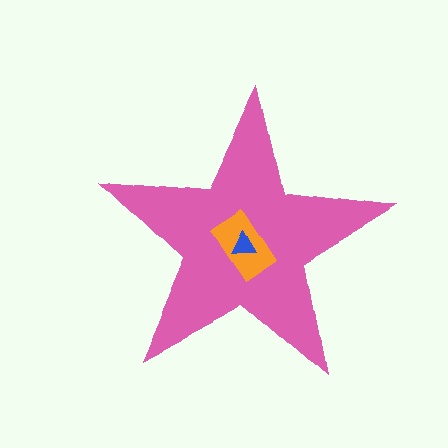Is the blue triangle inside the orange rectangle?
Yes.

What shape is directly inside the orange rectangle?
The blue triangle.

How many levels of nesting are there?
3.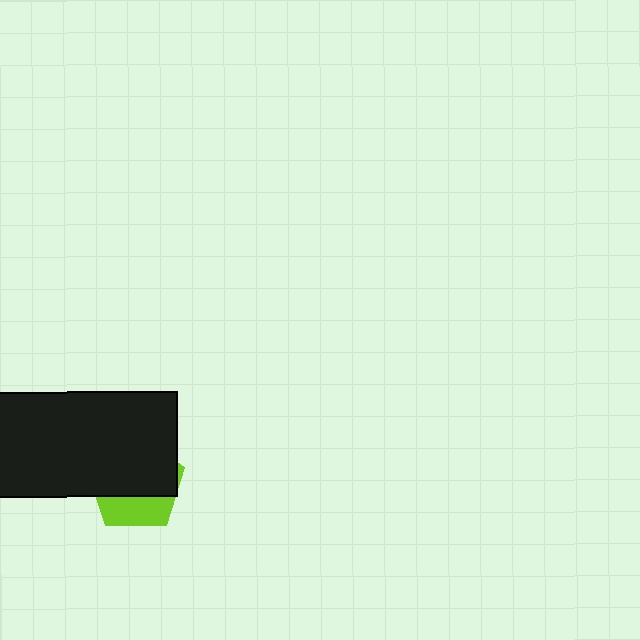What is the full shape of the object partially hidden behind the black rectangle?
The partially hidden object is a lime pentagon.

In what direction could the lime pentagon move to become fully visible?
The lime pentagon could move down. That would shift it out from behind the black rectangle entirely.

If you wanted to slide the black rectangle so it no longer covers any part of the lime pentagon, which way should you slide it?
Slide it up — that is the most direct way to separate the two shapes.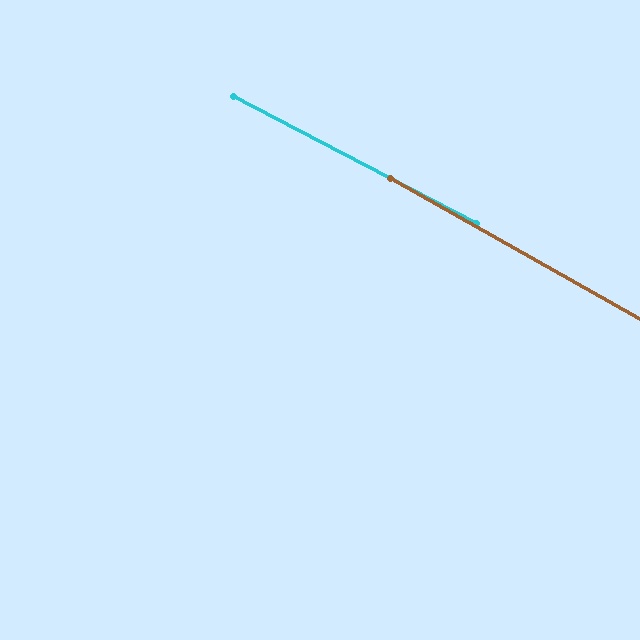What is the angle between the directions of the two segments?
Approximately 2 degrees.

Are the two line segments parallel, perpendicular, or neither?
Parallel — their directions differ by only 1.7°.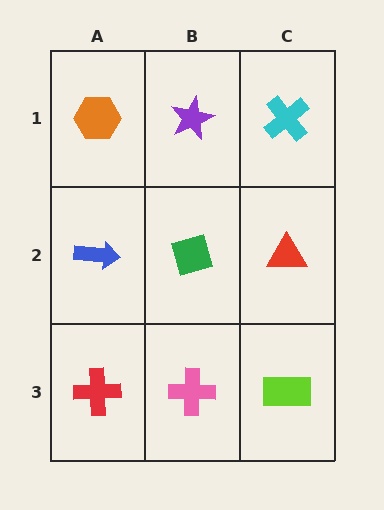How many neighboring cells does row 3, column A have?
2.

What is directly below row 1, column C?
A red triangle.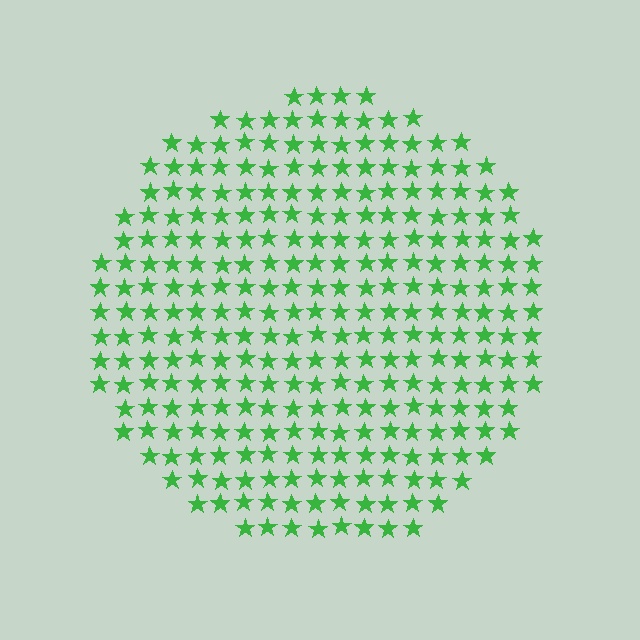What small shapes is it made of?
It is made of small stars.